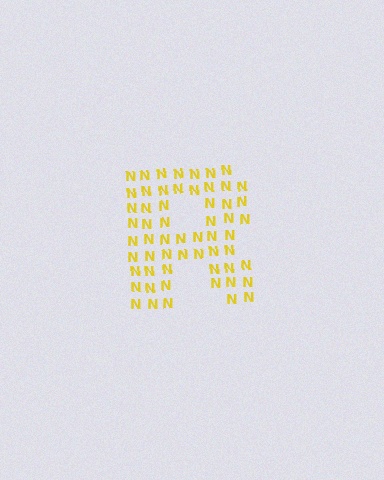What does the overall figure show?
The overall figure shows the letter R.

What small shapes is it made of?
It is made of small letter N's.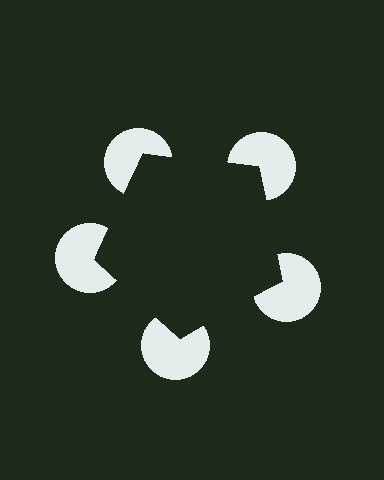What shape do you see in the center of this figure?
An illusory pentagon — its edges are inferred from the aligned wedge cuts in the pac-man discs, not physically drawn.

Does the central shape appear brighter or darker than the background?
It typically appears slightly darker than the background, even though no actual brightness change is drawn.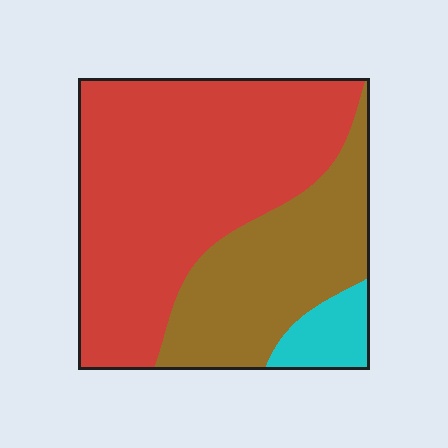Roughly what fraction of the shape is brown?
Brown takes up about one third (1/3) of the shape.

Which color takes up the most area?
Red, at roughly 60%.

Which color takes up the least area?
Cyan, at roughly 5%.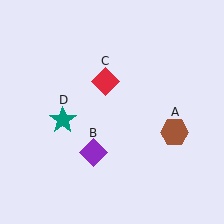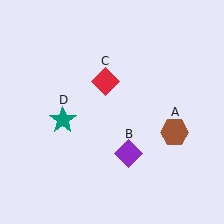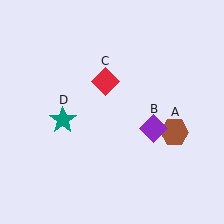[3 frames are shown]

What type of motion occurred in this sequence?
The purple diamond (object B) rotated counterclockwise around the center of the scene.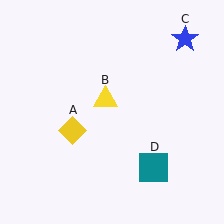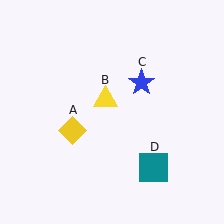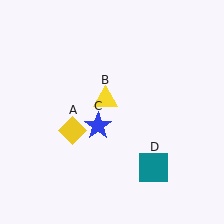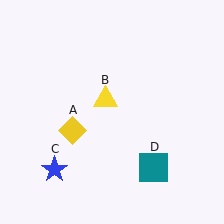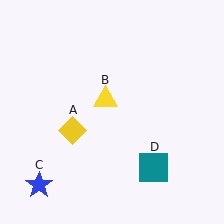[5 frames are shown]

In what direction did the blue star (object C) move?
The blue star (object C) moved down and to the left.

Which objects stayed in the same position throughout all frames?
Yellow diamond (object A) and yellow triangle (object B) and teal square (object D) remained stationary.